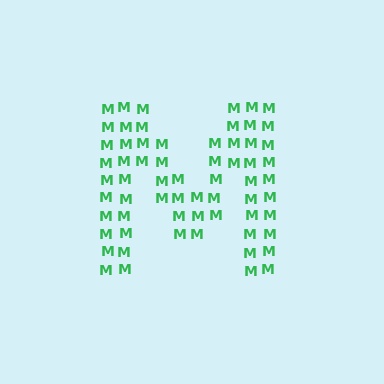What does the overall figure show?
The overall figure shows the letter M.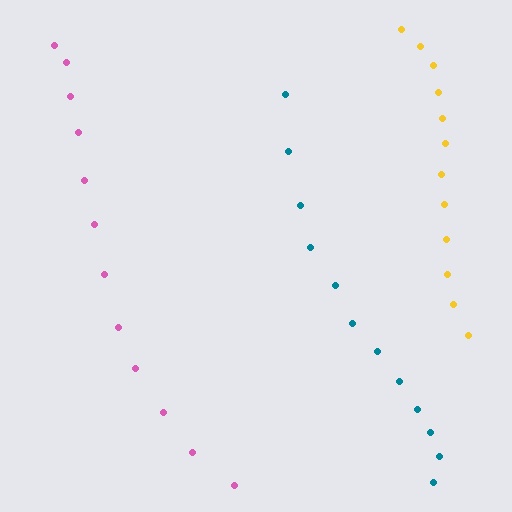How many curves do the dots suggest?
There are 3 distinct paths.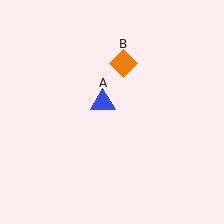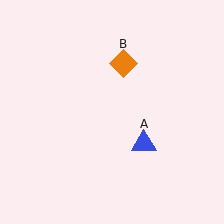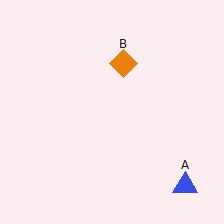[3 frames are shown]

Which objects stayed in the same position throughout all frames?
Orange diamond (object B) remained stationary.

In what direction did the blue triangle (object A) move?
The blue triangle (object A) moved down and to the right.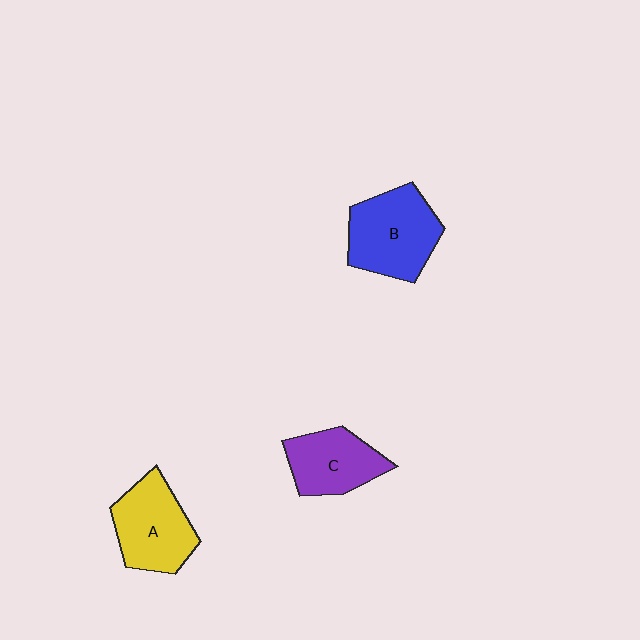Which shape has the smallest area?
Shape C (purple).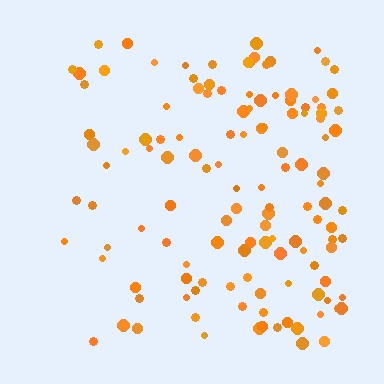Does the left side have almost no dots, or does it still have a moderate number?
Still a moderate number, just noticeably fewer than the right.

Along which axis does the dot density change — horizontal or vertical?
Horizontal.